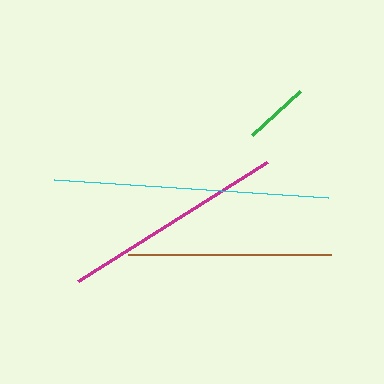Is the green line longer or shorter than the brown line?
The brown line is longer than the green line.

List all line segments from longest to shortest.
From longest to shortest: cyan, magenta, brown, green.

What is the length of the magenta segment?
The magenta segment is approximately 224 pixels long.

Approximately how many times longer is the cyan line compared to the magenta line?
The cyan line is approximately 1.2 times the length of the magenta line.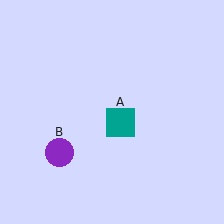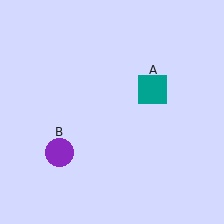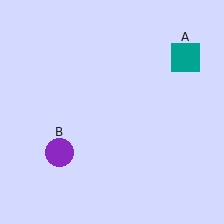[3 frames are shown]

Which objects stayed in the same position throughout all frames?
Purple circle (object B) remained stationary.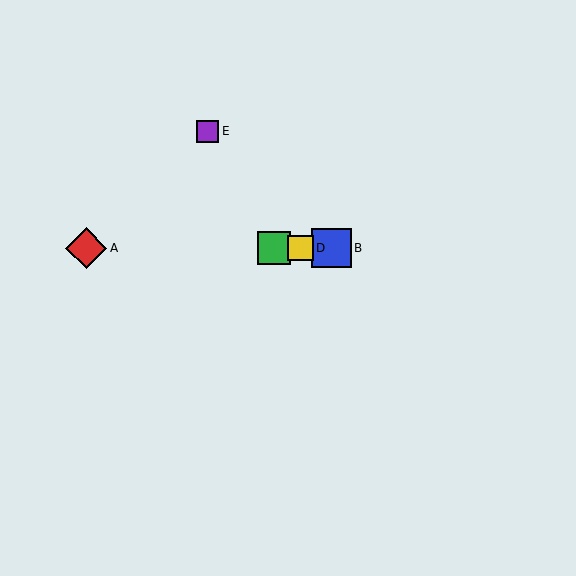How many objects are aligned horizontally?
4 objects (A, B, C, D) are aligned horizontally.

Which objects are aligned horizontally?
Objects A, B, C, D are aligned horizontally.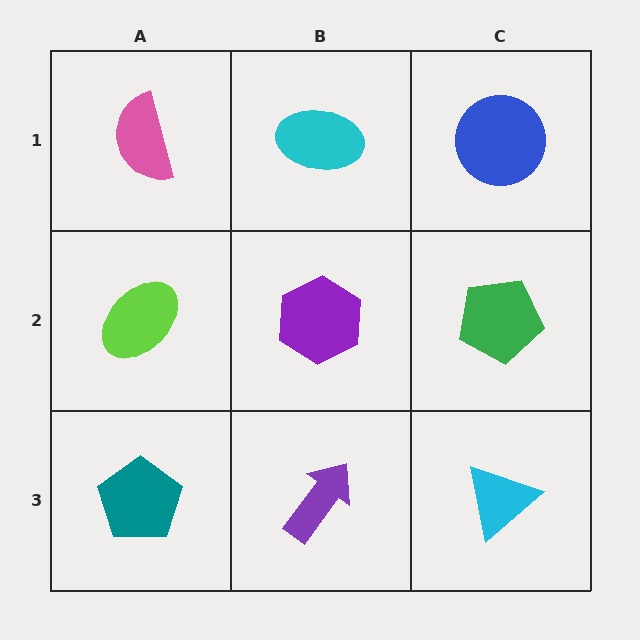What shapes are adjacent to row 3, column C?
A green pentagon (row 2, column C), a purple arrow (row 3, column B).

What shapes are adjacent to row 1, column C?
A green pentagon (row 2, column C), a cyan ellipse (row 1, column B).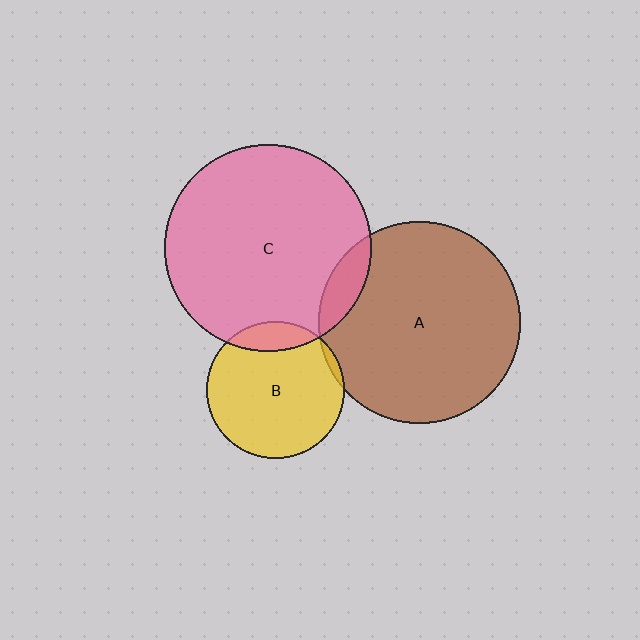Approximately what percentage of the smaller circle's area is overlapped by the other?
Approximately 5%.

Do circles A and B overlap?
Yes.